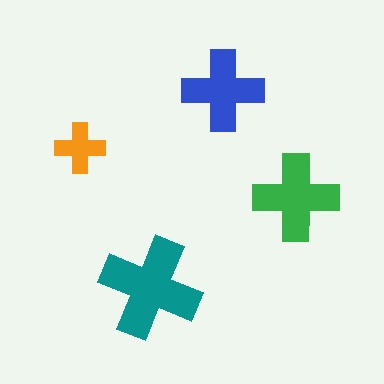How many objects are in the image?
There are 4 objects in the image.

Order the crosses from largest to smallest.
the teal one, the green one, the blue one, the orange one.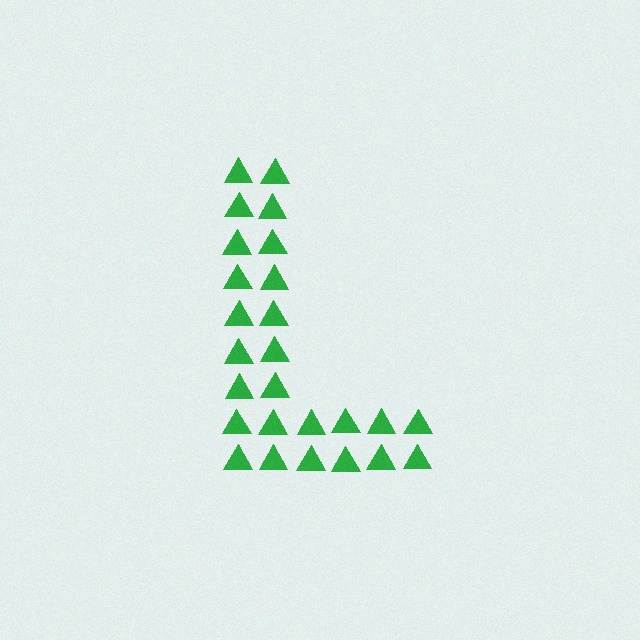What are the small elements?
The small elements are triangles.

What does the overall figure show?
The overall figure shows the letter L.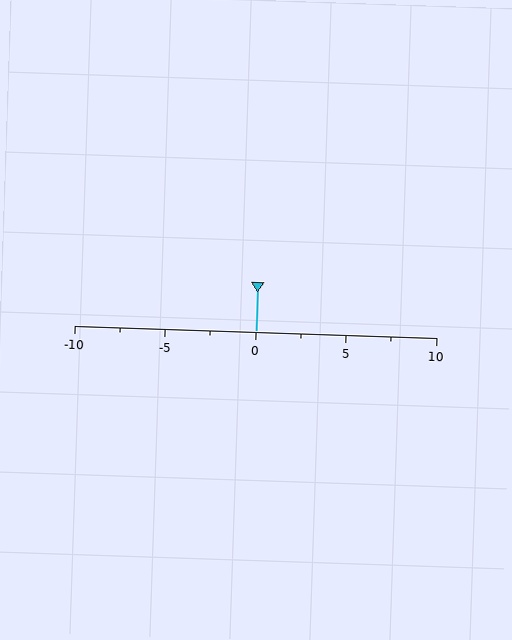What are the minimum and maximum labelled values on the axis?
The axis runs from -10 to 10.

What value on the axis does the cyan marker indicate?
The marker indicates approximately 0.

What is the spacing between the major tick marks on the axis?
The major ticks are spaced 5 apart.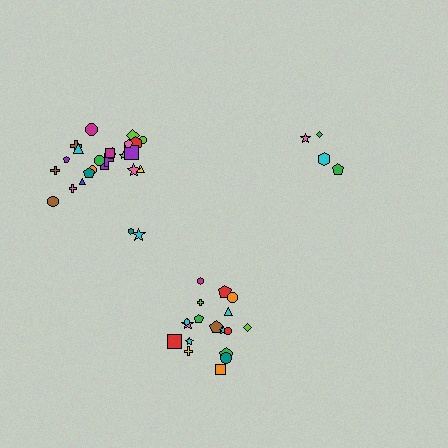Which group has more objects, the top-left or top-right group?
The top-left group.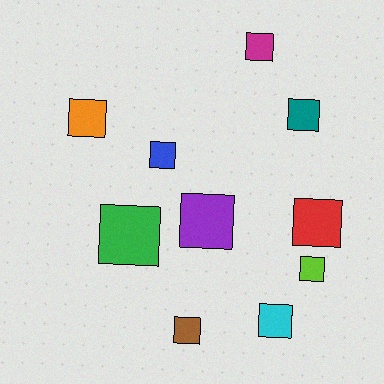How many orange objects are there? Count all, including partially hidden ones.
There is 1 orange object.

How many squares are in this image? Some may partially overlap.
There are 10 squares.